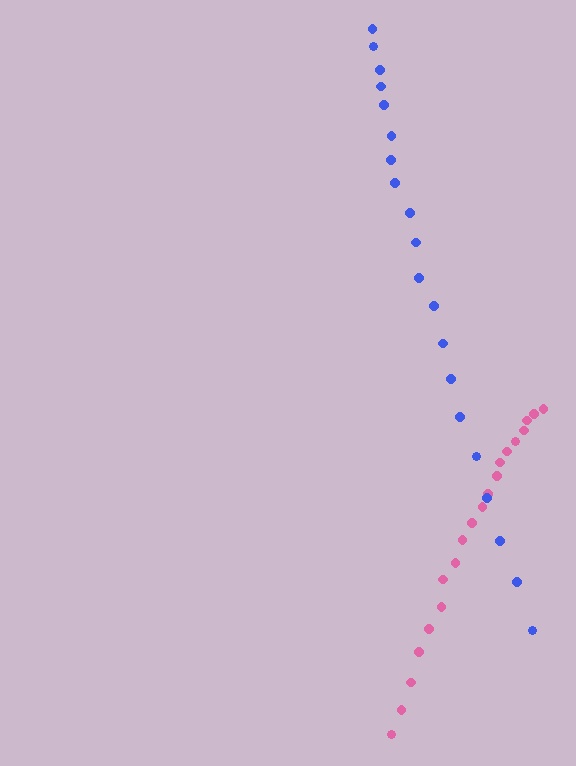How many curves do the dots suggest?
There are 2 distinct paths.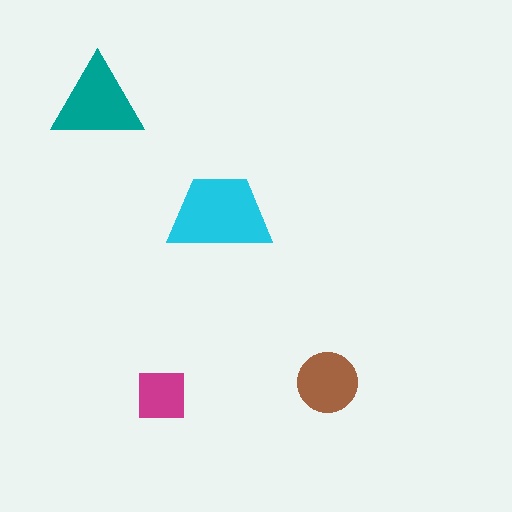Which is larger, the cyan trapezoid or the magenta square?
The cyan trapezoid.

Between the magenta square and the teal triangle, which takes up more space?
The teal triangle.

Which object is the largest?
The cyan trapezoid.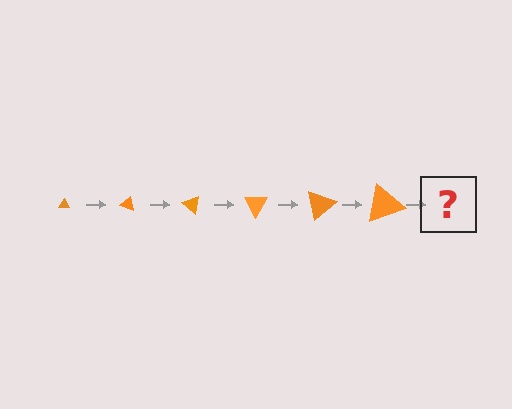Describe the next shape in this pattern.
It should be a triangle, larger than the previous one and rotated 120 degrees from the start.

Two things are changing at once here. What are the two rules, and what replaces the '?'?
The two rules are that the triangle grows larger each step and it rotates 20 degrees each step. The '?' should be a triangle, larger than the previous one and rotated 120 degrees from the start.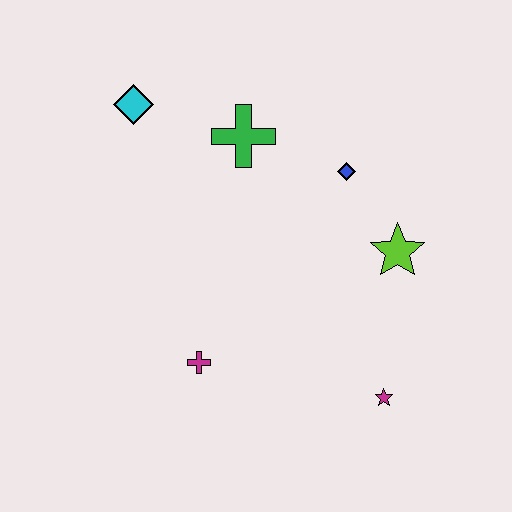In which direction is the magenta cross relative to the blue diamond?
The magenta cross is below the blue diamond.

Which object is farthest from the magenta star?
The cyan diamond is farthest from the magenta star.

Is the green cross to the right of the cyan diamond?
Yes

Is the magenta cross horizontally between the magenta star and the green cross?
No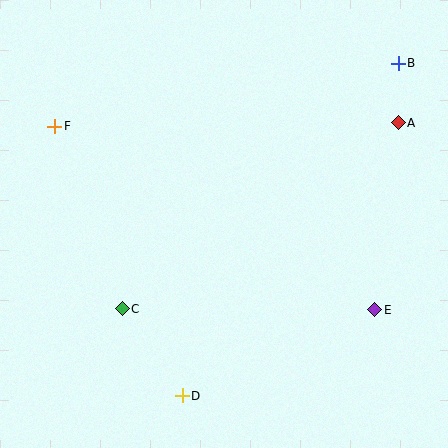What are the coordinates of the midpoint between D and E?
The midpoint between D and E is at (279, 353).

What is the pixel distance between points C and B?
The distance between C and B is 370 pixels.